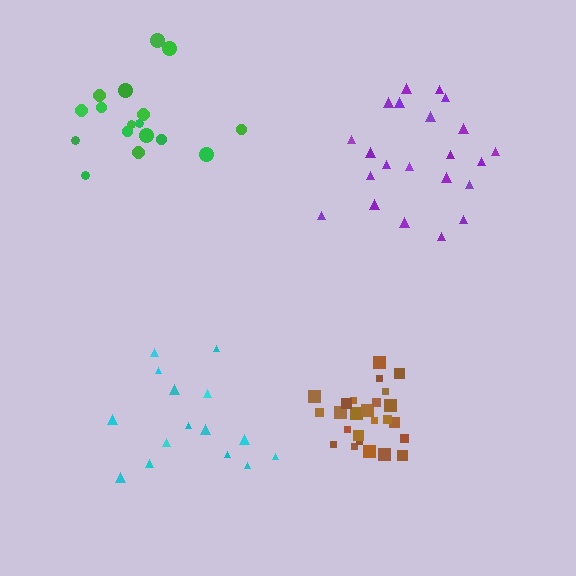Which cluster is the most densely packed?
Brown.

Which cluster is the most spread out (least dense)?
Cyan.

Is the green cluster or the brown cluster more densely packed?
Brown.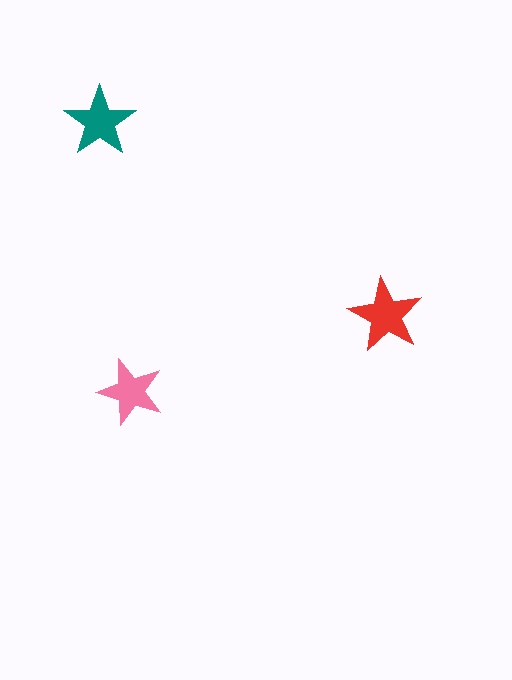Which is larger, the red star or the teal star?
The red one.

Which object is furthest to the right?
The red star is rightmost.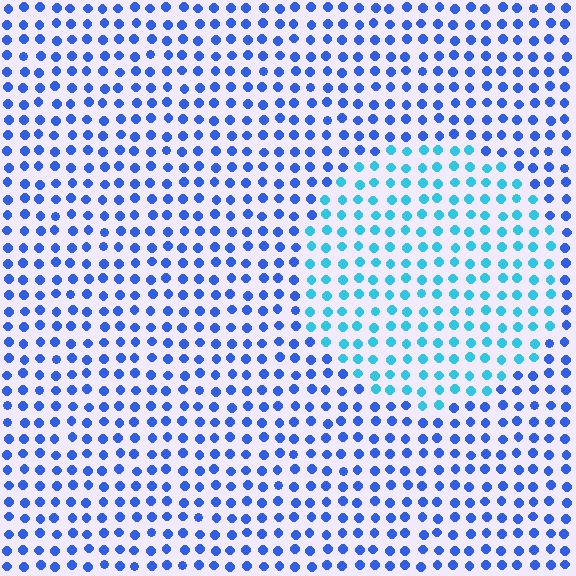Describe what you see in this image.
The image is filled with small blue elements in a uniform arrangement. A circle-shaped region is visible where the elements are tinted to a slightly different hue, forming a subtle color boundary.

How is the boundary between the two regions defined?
The boundary is defined purely by a slight shift in hue (about 36 degrees). Spacing, size, and orientation are identical on both sides.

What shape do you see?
I see a circle.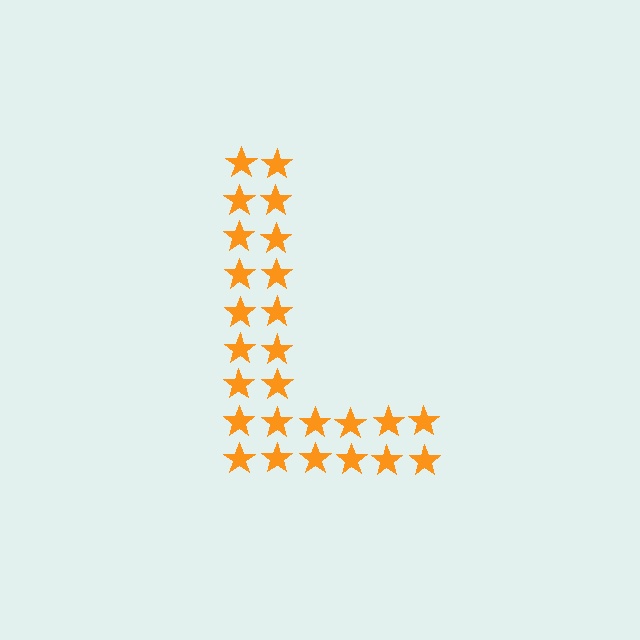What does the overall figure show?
The overall figure shows the letter L.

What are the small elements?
The small elements are stars.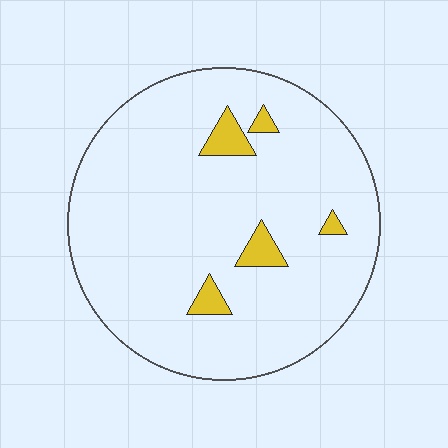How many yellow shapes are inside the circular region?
5.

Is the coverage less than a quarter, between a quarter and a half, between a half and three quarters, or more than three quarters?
Less than a quarter.